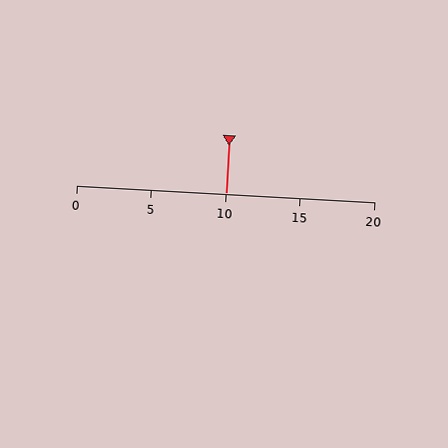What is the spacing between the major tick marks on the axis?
The major ticks are spaced 5 apart.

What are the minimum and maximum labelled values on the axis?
The axis runs from 0 to 20.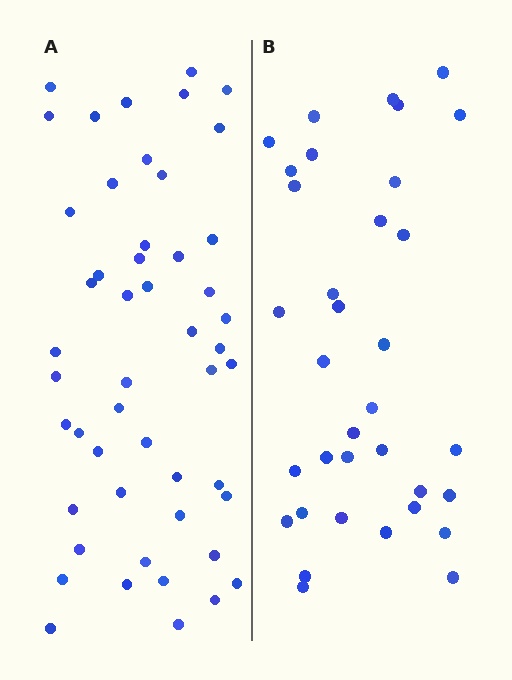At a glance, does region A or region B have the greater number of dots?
Region A (the left region) has more dots.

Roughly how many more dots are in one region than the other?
Region A has approximately 15 more dots than region B.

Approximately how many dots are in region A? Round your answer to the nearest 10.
About 50 dots.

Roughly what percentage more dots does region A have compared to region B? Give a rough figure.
About 45% more.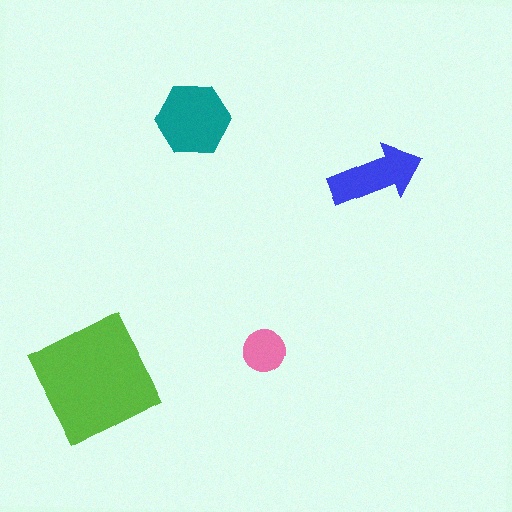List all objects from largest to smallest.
The lime square, the teal hexagon, the blue arrow, the pink circle.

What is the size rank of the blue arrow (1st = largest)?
3rd.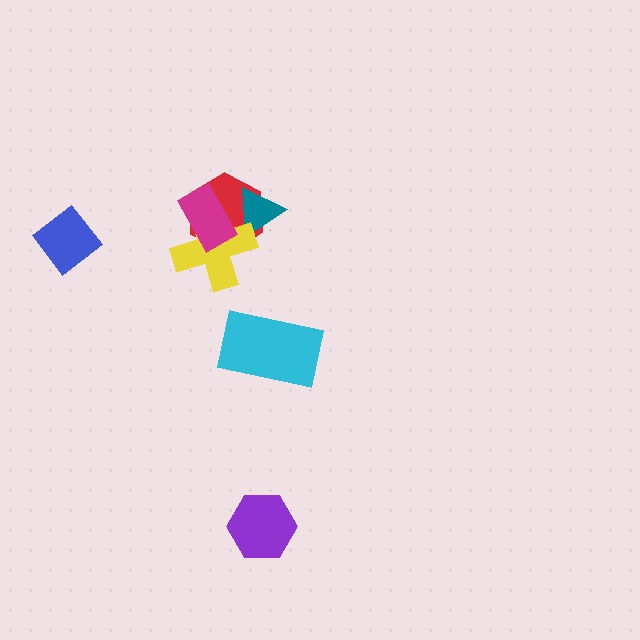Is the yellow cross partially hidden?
Yes, it is partially covered by another shape.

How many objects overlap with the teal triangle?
3 objects overlap with the teal triangle.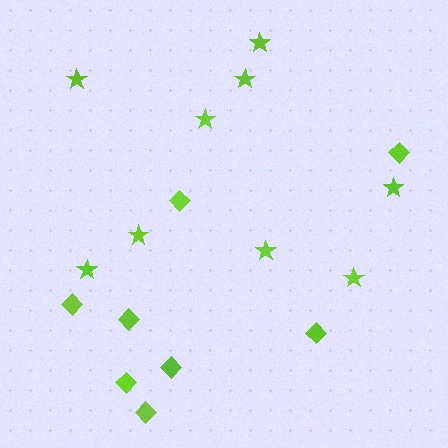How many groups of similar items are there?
There are 2 groups: one group of stars (9) and one group of diamonds (8).